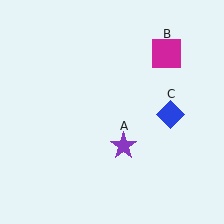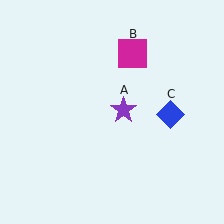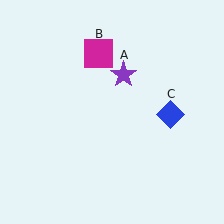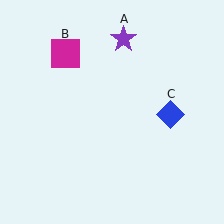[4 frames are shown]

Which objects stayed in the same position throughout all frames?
Blue diamond (object C) remained stationary.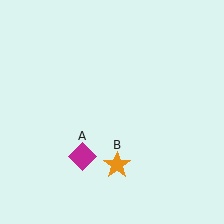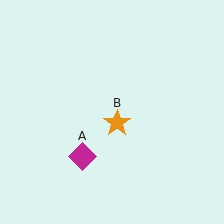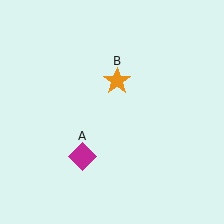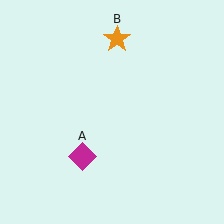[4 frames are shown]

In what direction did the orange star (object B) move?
The orange star (object B) moved up.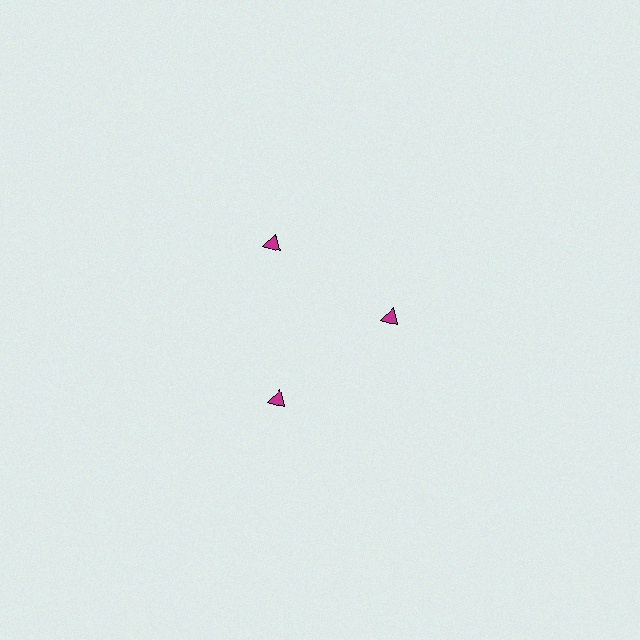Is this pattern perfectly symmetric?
No. The 3 magenta triangles are arranged in a ring, but one element near the 3 o'clock position is pulled inward toward the center, breaking the 3-fold rotational symmetry.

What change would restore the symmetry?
The symmetry would be restored by moving it outward, back onto the ring so that all 3 triangles sit at equal angles and equal distance from the center.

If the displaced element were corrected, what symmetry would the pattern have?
It would have 3-fold rotational symmetry — the pattern would map onto itself every 120 degrees.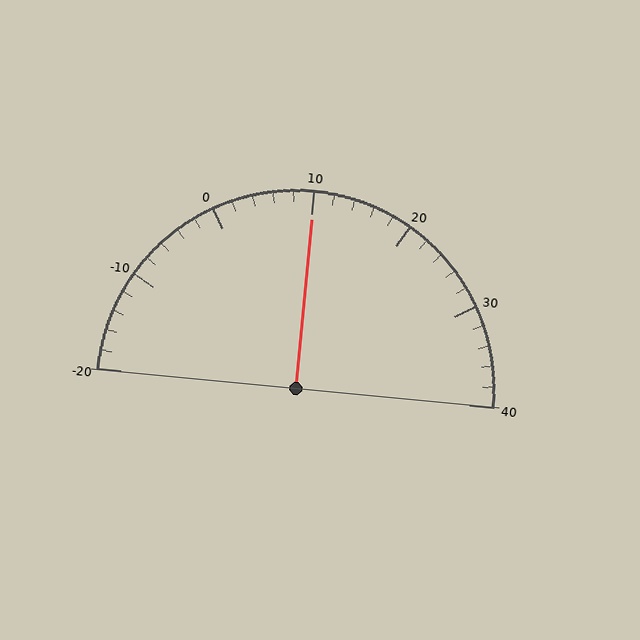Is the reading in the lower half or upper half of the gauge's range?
The reading is in the upper half of the range (-20 to 40).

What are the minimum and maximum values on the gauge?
The gauge ranges from -20 to 40.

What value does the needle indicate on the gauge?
The needle indicates approximately 10.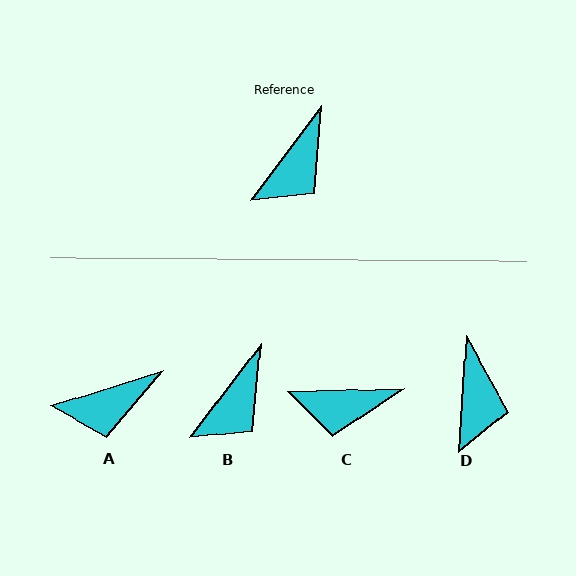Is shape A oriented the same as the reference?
No, it is off by about 35 degrees.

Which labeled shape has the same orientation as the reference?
B.